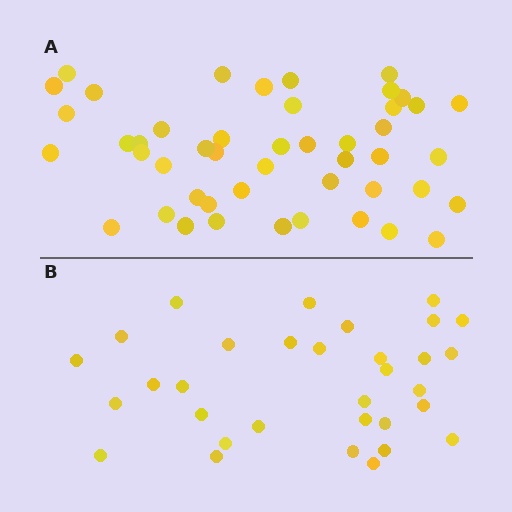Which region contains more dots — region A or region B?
Region A (the top region) has more dots.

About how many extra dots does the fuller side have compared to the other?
Region A has approximately 15 more dots than region B.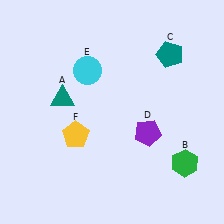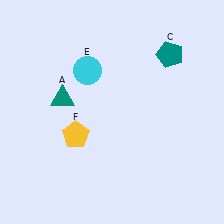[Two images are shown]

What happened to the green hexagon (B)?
The green hexagon (B) was removed in Image 2. It was in the bottom-right area of Image 1.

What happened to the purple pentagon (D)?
The purple pentagon (D) was removed in Image 2. It was in the bottom-right area of Image 1.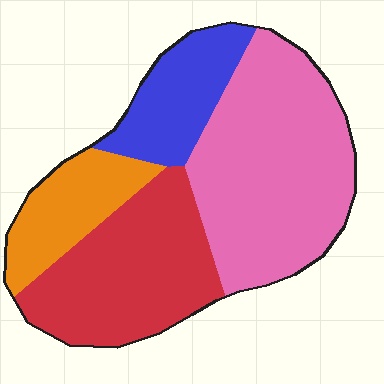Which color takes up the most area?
Pink, at roughly 40%.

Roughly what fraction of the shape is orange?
Orange covers 14% of the shape.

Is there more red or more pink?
Pink.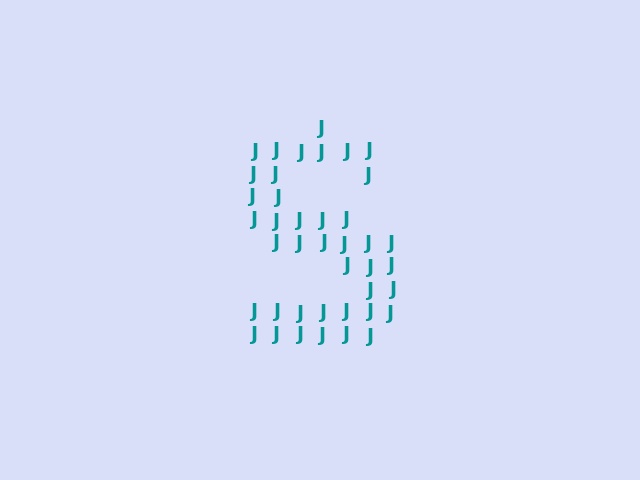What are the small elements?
The small elements are letter J's.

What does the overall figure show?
The overall figure shows the letter S.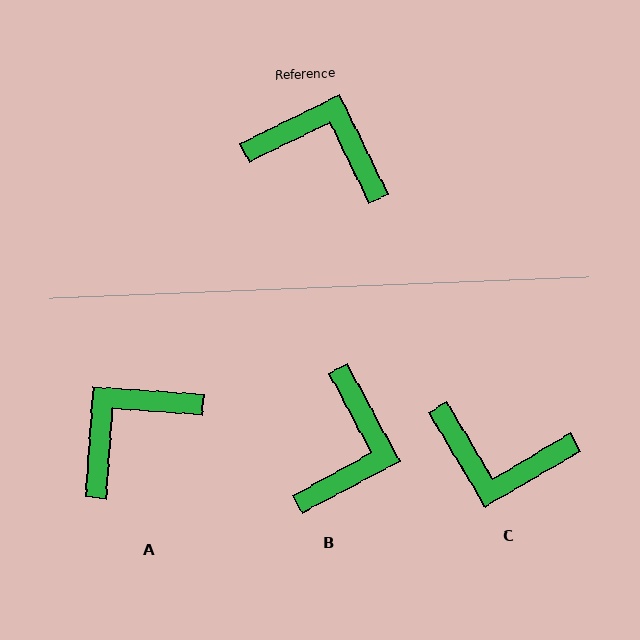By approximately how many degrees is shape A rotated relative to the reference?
Approximately 60 degrees counter-clockwise.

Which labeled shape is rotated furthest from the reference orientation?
C, about 175 degrees away.